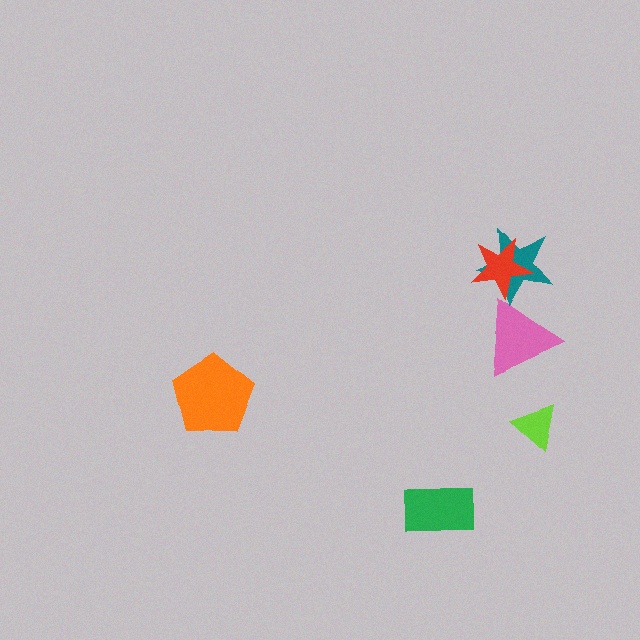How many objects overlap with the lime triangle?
0 objects overlap with the lime triangle.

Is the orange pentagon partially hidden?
No, no other shape covers it.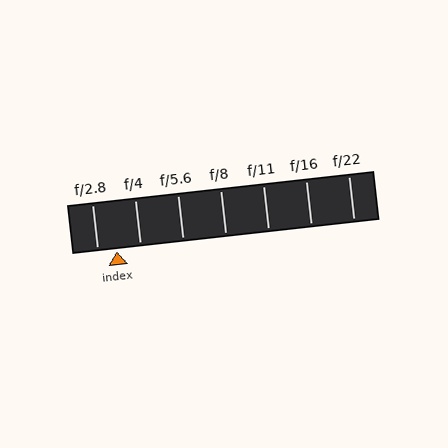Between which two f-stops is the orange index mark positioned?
The index mark is between f/2.8 and f/4.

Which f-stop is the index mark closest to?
The index mark is closest to f/2.8.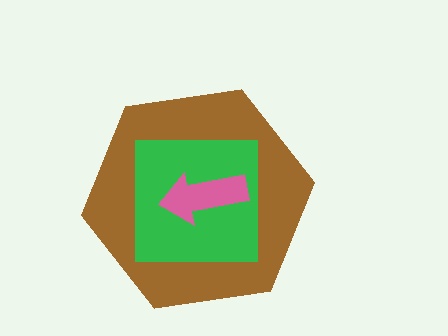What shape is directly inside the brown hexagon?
The green square.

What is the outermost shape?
The brown hexagon.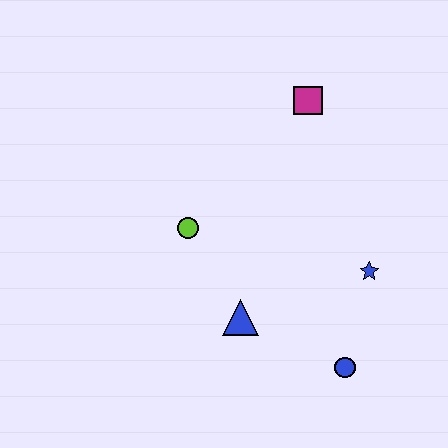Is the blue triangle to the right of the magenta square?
No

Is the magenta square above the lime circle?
Yes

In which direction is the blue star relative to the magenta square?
The blue star is below the magenta square.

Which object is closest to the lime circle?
The blue triangle is closest to the lime circle.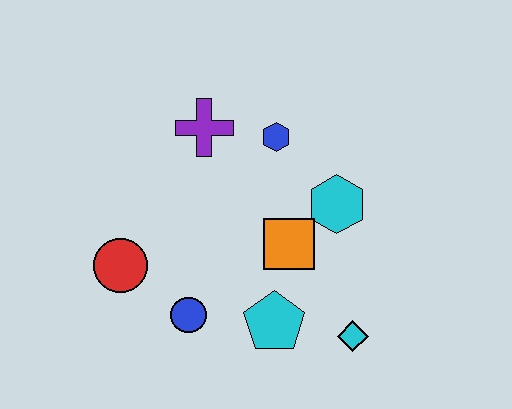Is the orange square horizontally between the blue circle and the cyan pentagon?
No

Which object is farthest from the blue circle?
The blue hexagon is farthest from the blue circle.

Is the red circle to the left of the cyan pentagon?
Yes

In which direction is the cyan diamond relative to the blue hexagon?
The cyan diamond is below the blue hexagon.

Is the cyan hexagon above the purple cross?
No